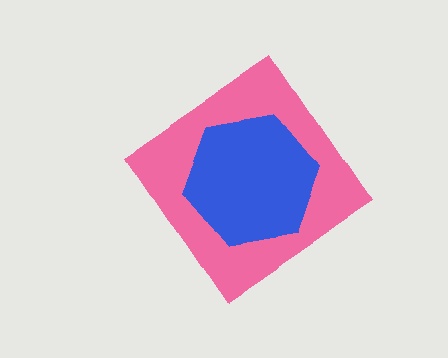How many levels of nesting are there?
2.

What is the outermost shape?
The pink diamond.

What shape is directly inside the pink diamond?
The blue hexagon.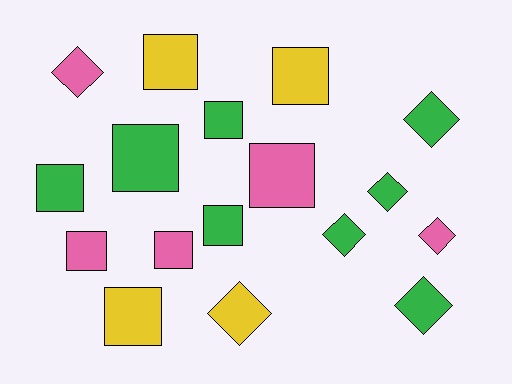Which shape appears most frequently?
Square, with 10 objects.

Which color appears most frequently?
Green, with 8 objects.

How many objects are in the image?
There are 17 objects.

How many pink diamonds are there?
There are 2 pink diamonds.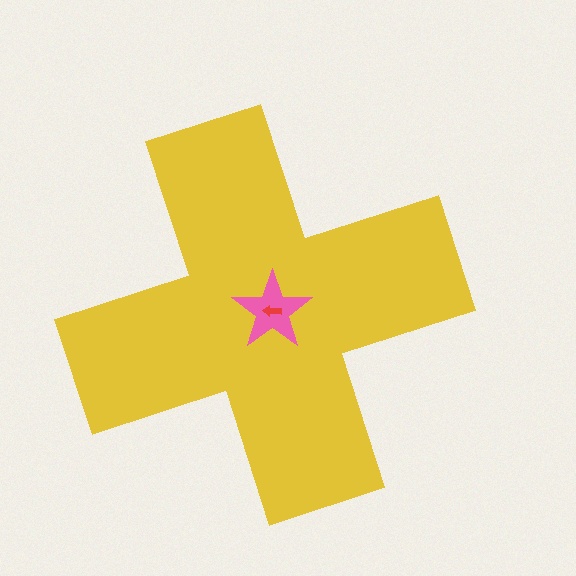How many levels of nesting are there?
3.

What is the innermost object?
The red arrow.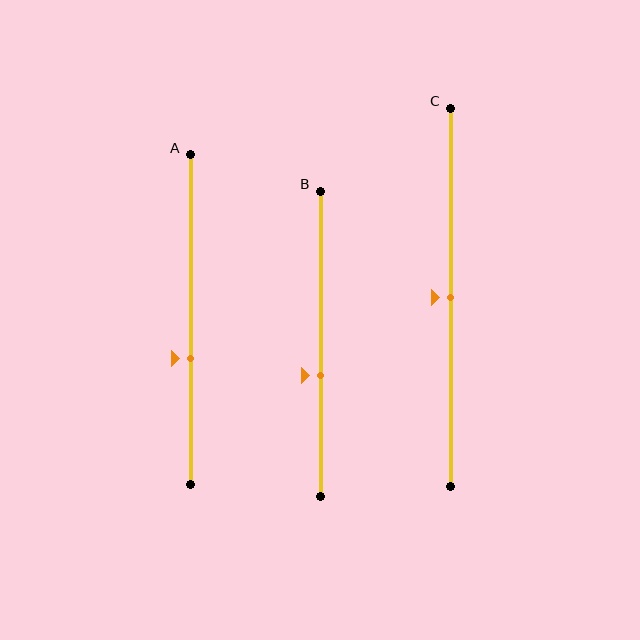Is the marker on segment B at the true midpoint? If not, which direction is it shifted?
No, the marker on segment B is shifted downward by about 10% of the segment length.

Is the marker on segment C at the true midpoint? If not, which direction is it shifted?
Yes, the marker on segment C is at the true midpoint.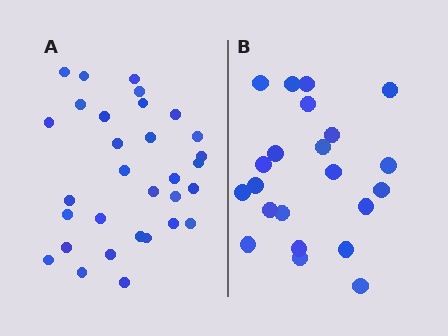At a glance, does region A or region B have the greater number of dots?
Region A (the left region) has more dots.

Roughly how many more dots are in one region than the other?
Region A has roughly 8 or so more dots than region B.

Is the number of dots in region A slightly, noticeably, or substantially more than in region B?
Region A has noticeably more, but not dramatically so. The ratio is roughly 1.4 to 1.